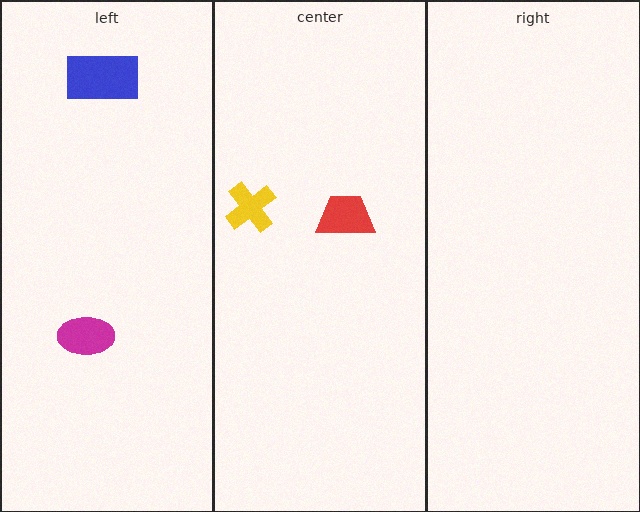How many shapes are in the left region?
2.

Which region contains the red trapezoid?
The center region.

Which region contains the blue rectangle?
The left region.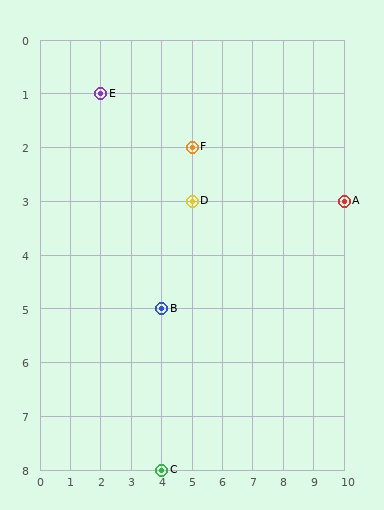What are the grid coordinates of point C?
Point C is at grid coordinates (4, 8).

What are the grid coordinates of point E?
Point E is at grid coordinates (2, 1).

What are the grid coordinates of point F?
Point F is at grid coordinates (5, 2).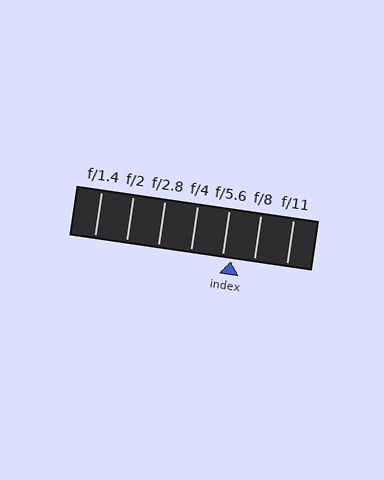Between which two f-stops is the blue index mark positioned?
The index mark is between f/5.6 and f/8.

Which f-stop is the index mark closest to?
The index mark is closest to f/5.6.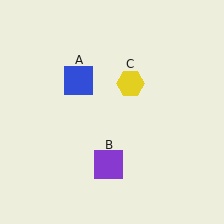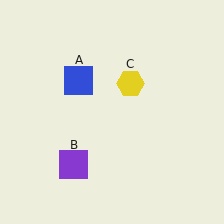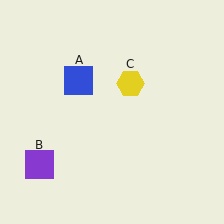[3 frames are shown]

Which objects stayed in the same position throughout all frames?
Blue square (object A) and yellow hexagon (object C) remained stationary.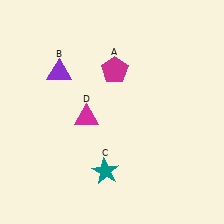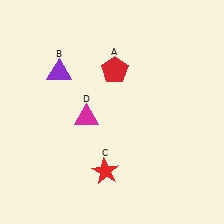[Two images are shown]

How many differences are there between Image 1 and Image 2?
There are 2 differences between the two images.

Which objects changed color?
A changed from magenta to red. C changed from teal to red.